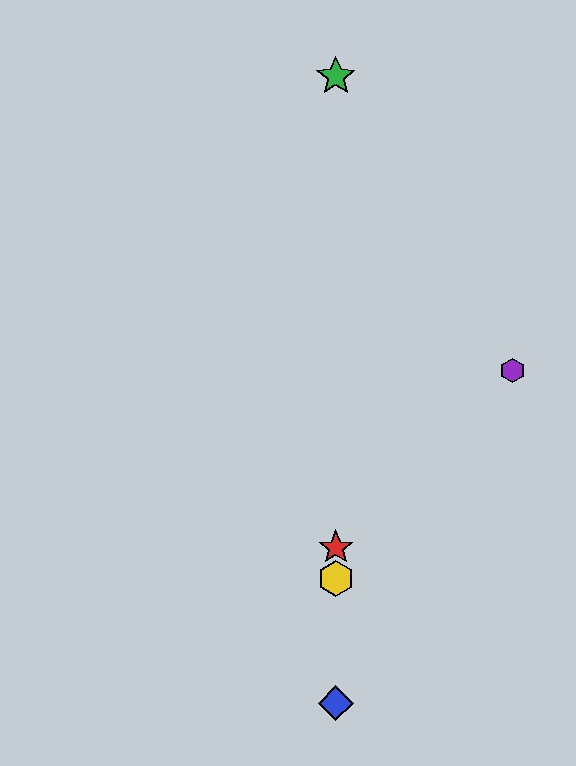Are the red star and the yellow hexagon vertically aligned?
Yes, both are at x≈336.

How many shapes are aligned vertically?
4 shapes (the red star, the blue diamond, the green star, the yellow hexagon) are aligned vertically.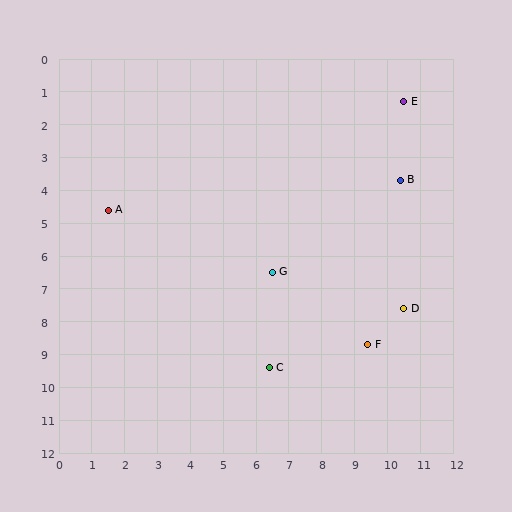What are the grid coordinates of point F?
Point F is at approximately (9.4, 8.7).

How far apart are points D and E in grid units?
Points D and E are about 6.3 grid units apart.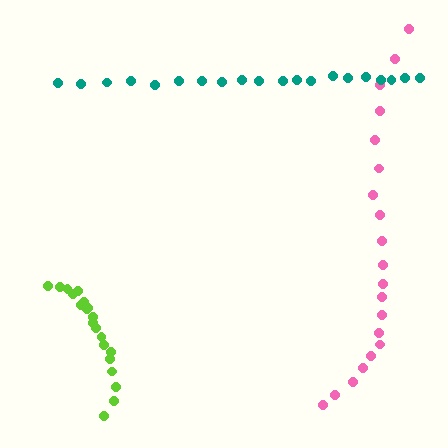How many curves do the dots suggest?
There are 3 distinct paths.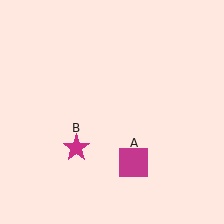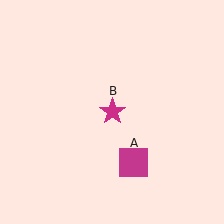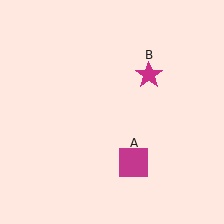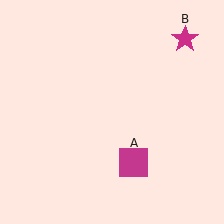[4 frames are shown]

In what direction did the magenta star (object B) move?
The magenta star (object B) moved up and to the right.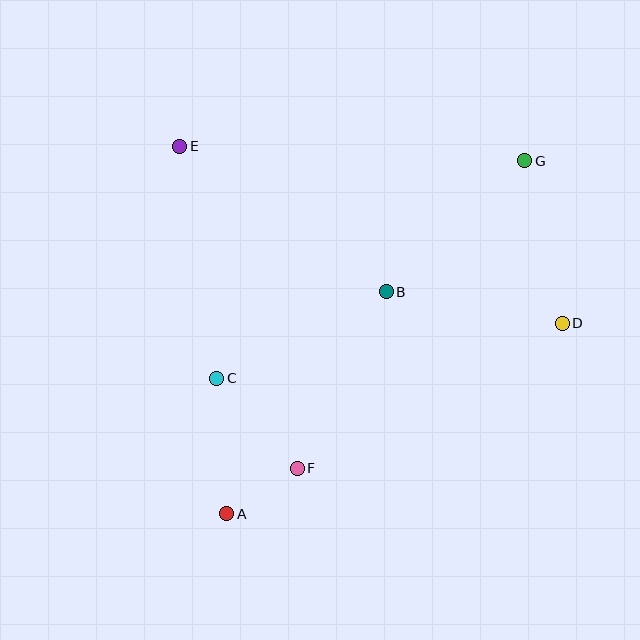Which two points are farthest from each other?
Points A and G are farthest from each other.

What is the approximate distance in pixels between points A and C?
The distance between A and C is approximately 136 pixels.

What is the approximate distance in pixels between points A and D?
The distance between A and D is approximately 386 pixels.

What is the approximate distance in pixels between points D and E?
The distance between D and E is approximately 421 pixels.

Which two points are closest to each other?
Points A and F are closest to each other.